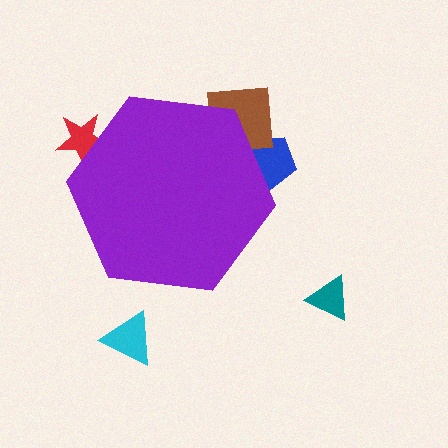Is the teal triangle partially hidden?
No, the teal triangle is fully visible.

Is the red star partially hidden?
Yes, the red star is partially hidden behind the purple hexagon.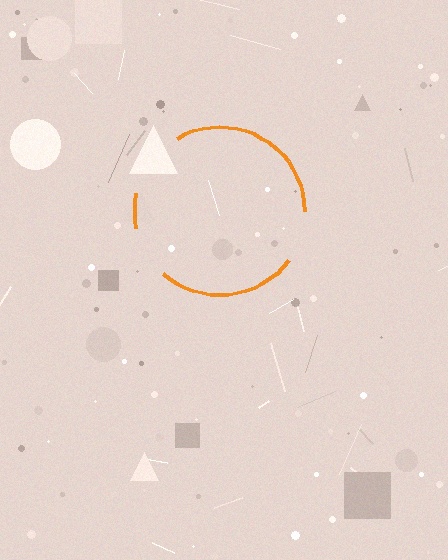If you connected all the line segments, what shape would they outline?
They would outline a circle.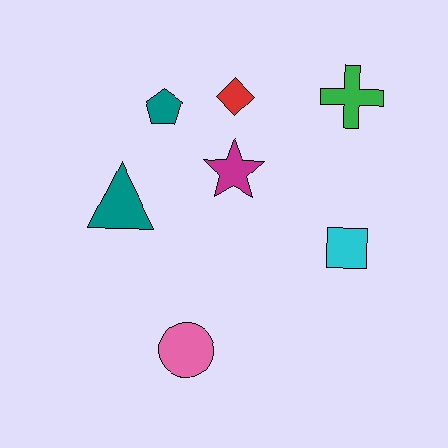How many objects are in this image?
There are 7 objects.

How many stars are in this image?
There is 1 star.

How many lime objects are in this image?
There are no lime objects.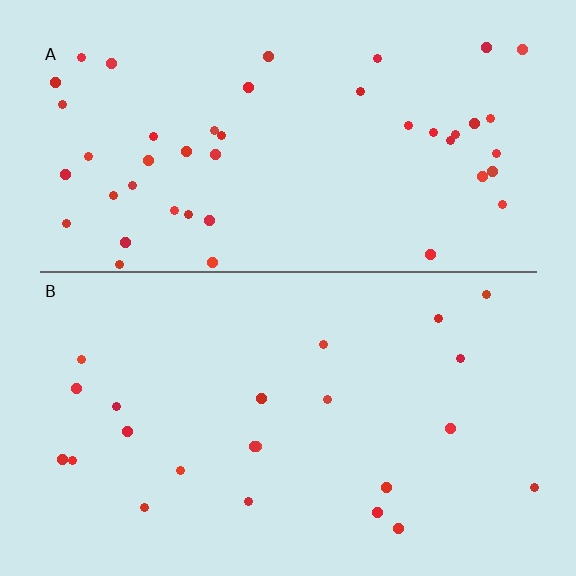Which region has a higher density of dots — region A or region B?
A (the top).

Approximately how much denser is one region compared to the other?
Approximately 2.0× — region A over region B.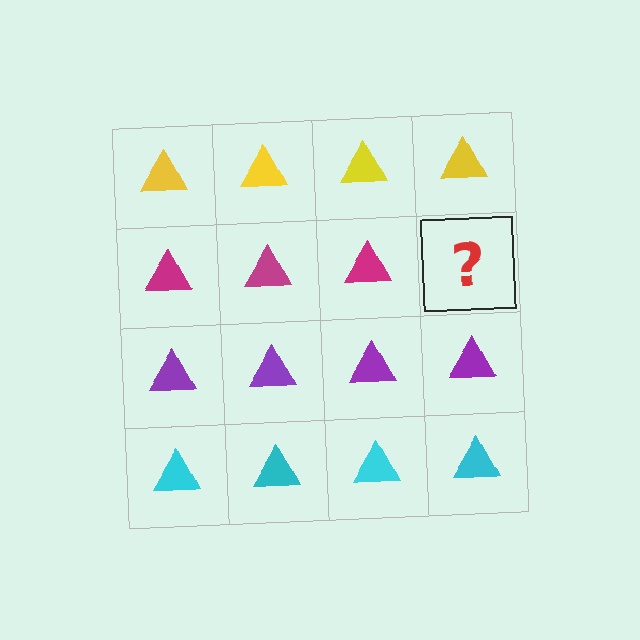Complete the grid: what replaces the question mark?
The question mark should be replaced with a magenta triangle.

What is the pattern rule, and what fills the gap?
The rule is that each row has a consistent color. The gap should be filled with a magenta triangle.